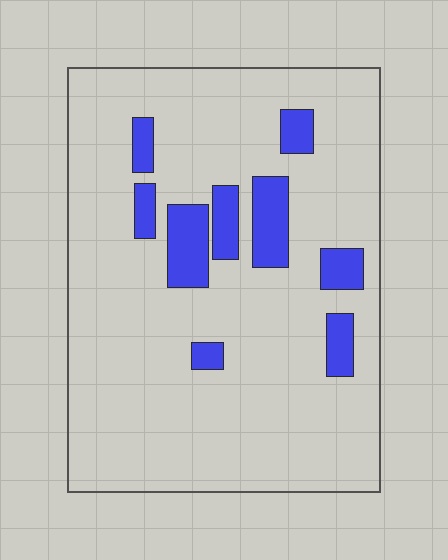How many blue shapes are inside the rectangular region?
9.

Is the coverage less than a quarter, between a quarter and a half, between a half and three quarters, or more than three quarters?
Less than a quarter.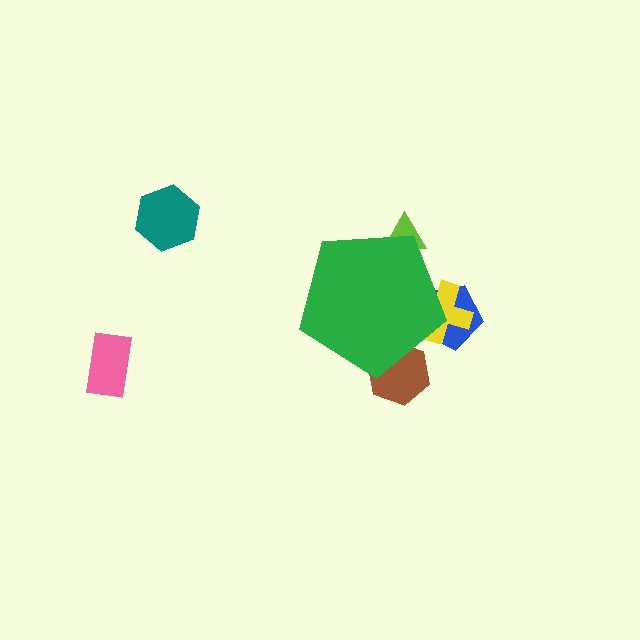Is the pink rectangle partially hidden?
No, the pink rectangle is fully visible.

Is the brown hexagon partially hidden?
Yes, the brown hexagon is partially hidden behind the green pentagon.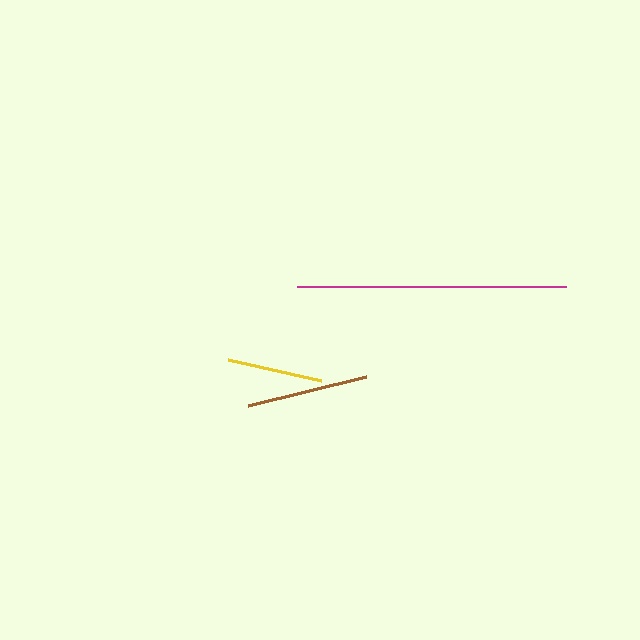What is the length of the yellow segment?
The yellow segment is approximately 95 pixels long.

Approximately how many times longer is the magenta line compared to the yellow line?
The magenta line is approximately 2.8 times the length of the yellow line.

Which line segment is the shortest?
The yellow line is the shortest at approximately 95 pixels.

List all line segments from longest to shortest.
From longest to shortest: magenta, brown, yellow.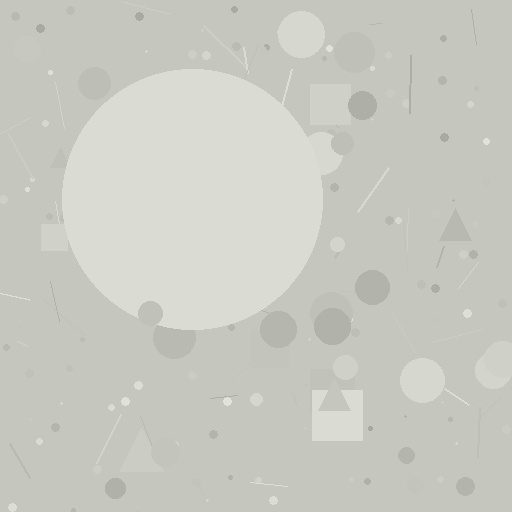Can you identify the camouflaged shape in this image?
The camouflaged shape is a circle.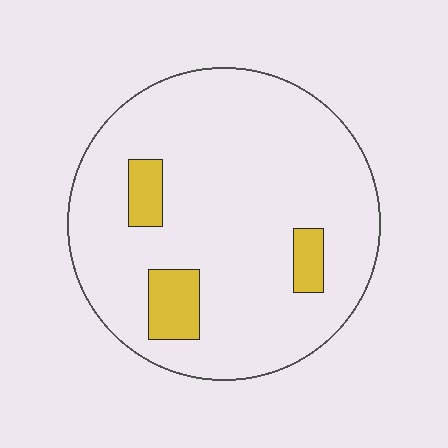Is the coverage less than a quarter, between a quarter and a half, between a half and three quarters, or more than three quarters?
Less than a quarter.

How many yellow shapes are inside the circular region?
3.